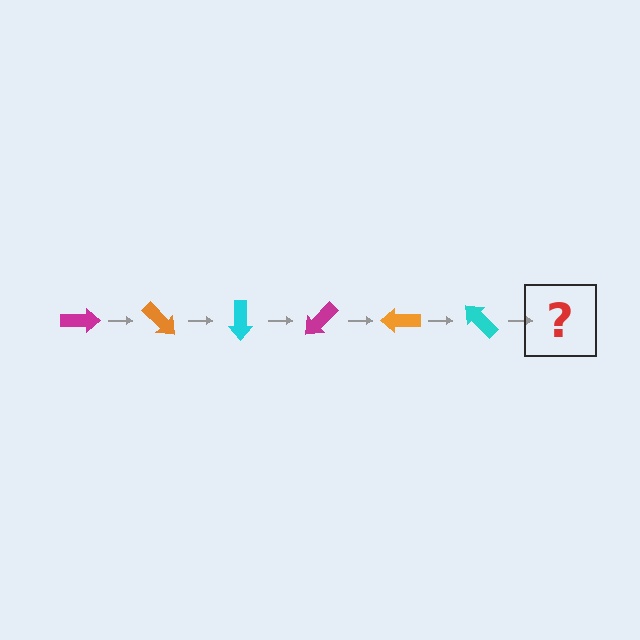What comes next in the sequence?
The next element should be a magenta arrow, rotated 270 degrees from the start.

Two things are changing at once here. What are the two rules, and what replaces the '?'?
The two rules are that it rotates 45 degrees each step and the color cycles through magenta, orange, and cyan. The '?' should be a magenta arrow, rotated 270 degrees from the start.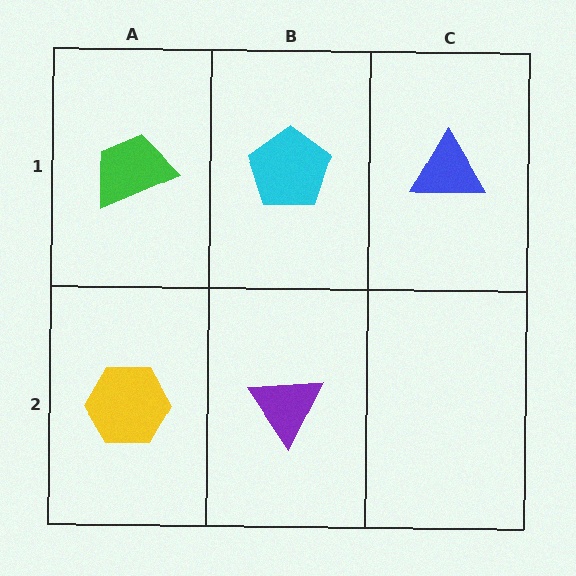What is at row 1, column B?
A cyan pentagon.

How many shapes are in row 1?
3 shapes.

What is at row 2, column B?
A purple triangle.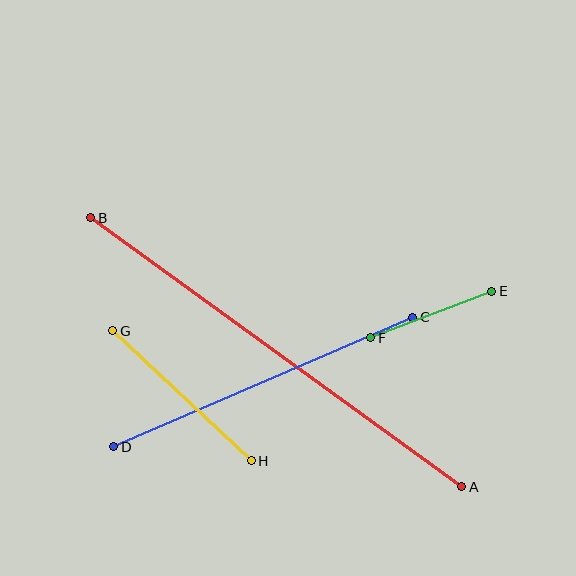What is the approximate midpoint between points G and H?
The midpoint is at approximately (182, 396) pixels.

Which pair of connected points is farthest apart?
Points A and B are farthest apart.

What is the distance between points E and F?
The distance is approximately 129 pixels.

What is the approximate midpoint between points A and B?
The midpoint is at approximately (276, 352) pixels.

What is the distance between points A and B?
The distance is approximately 458 pixels.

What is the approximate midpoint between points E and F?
The midpoint is at approximately (431, 314) pixels.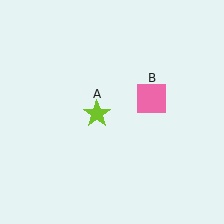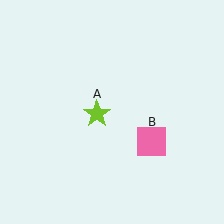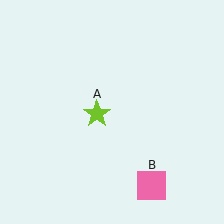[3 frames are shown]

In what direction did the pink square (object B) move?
The pink square (object B) moved down.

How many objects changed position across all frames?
1 object changed position: pink square (object B).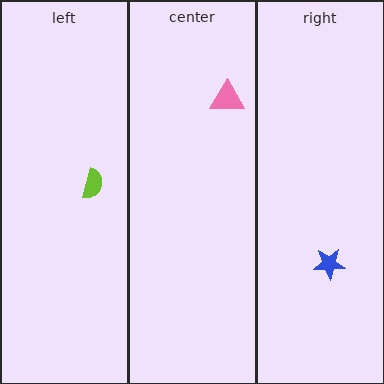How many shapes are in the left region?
1.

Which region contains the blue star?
The right region.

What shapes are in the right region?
The blue star.